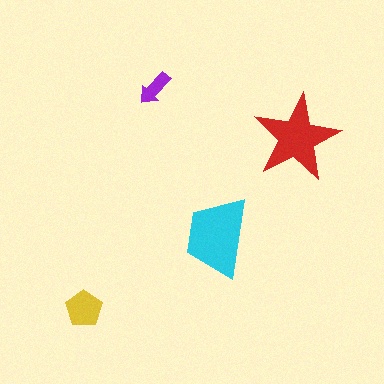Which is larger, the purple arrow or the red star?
The red star.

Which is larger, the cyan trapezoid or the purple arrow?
The cyan trapezoid.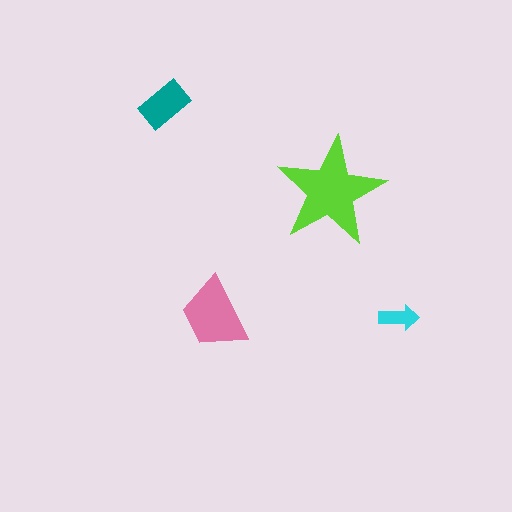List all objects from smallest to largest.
The cyan arrow, the teal rectangle, the pink trapezoid, the lime star.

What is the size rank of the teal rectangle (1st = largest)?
3rd.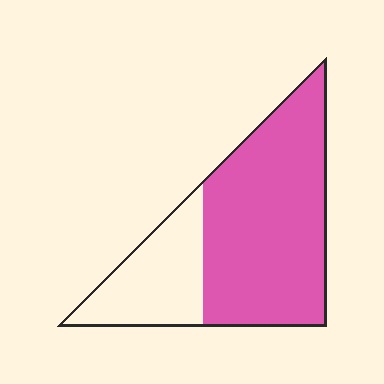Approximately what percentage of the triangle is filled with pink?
Approximately 70%.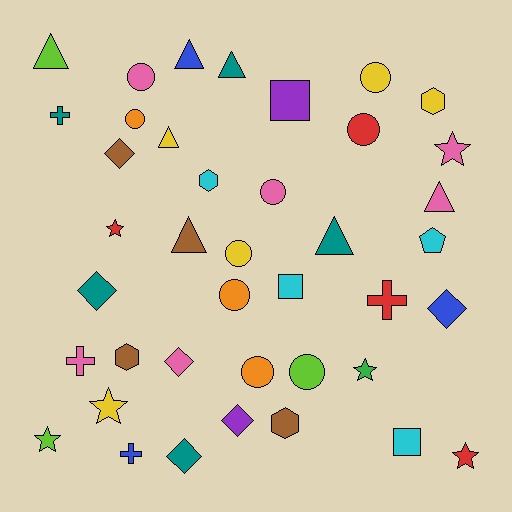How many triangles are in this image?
There are 7 triangles.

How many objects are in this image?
There are 40 objects.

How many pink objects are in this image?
There are 6 pink objects.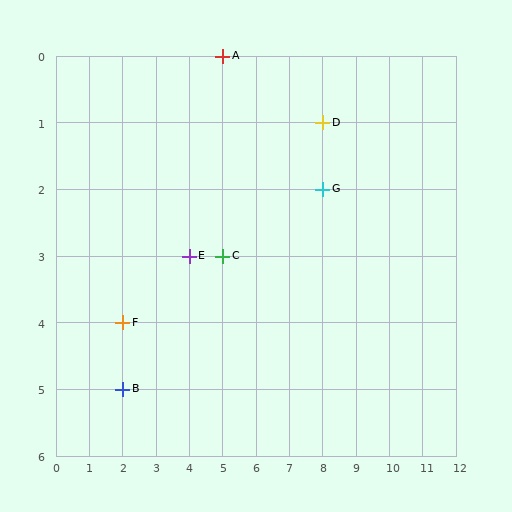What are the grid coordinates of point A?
Point A is at grid coordinates (5, 0).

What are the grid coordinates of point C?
Point C is at grid coordinates (5, 3).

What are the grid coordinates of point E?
Point E is at grid coordinates (4, 3).